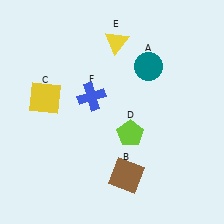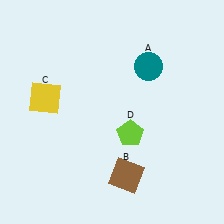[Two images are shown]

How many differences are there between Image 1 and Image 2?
There are 2 differences between the two images.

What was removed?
The blue cross (F), the yellow triangle (E) were removed in Image 2.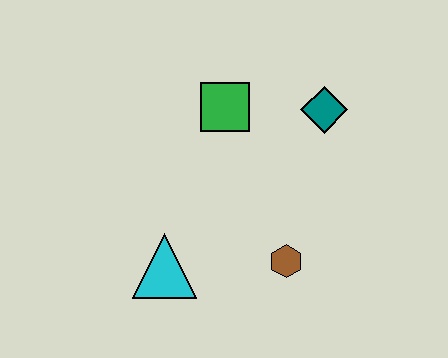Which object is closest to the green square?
The teal diamond is closest to the green square.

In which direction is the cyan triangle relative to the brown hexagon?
The cyan triangle is to the left of the brown hexagon.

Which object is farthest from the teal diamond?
The cyan triangle is farthest from the teal diamond.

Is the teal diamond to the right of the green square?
Yes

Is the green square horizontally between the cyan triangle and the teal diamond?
Yes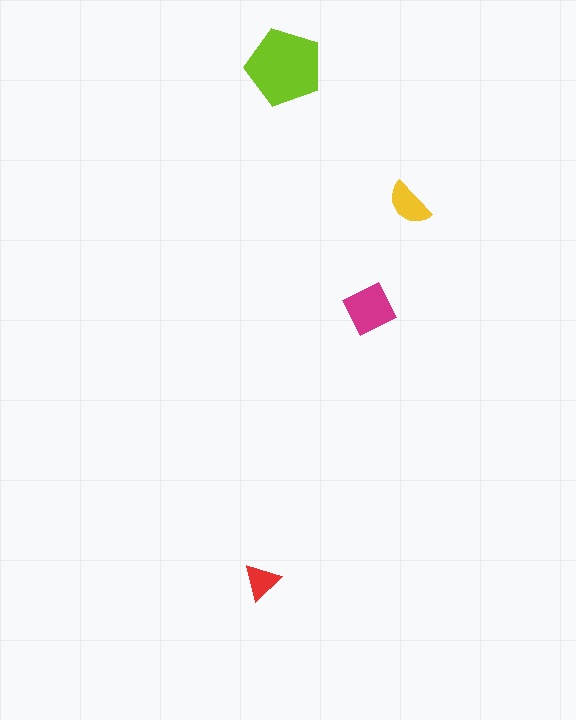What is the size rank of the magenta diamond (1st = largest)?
2nd.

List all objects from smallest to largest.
The red triangle, the yellow semicircle, the magenta diamond, the lime pentagon.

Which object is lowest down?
The red triangle is bottommost.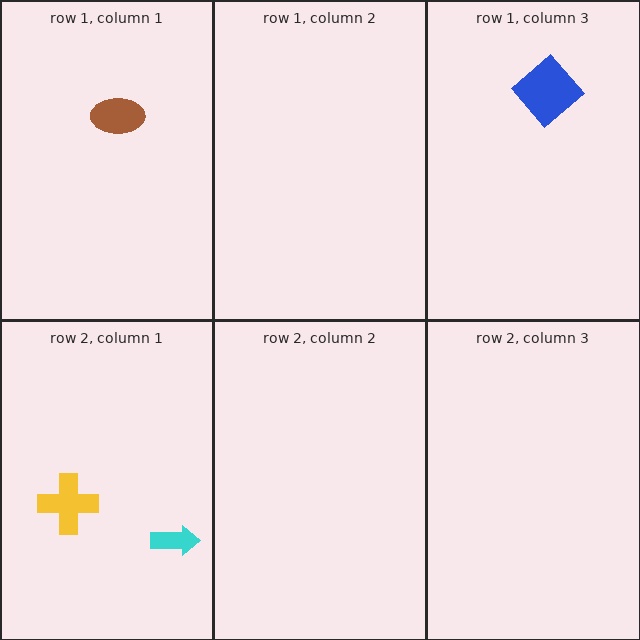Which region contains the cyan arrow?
The row 2, column 1 region.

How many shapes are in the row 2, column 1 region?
2.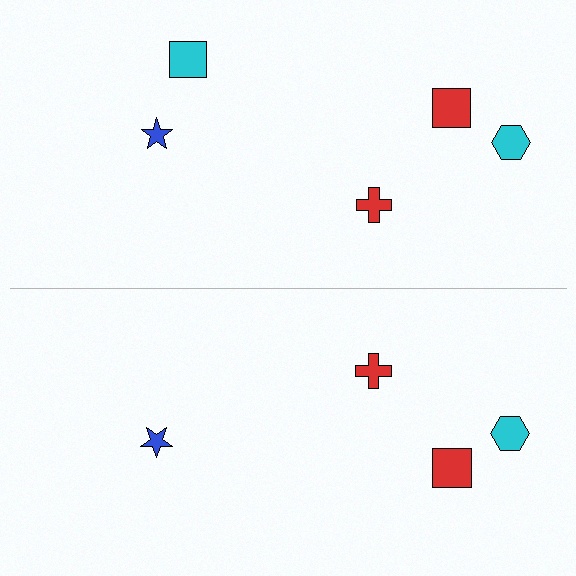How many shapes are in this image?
There are 9 shapes in this image.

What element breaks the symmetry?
A cyan square is missing from the bottom side.